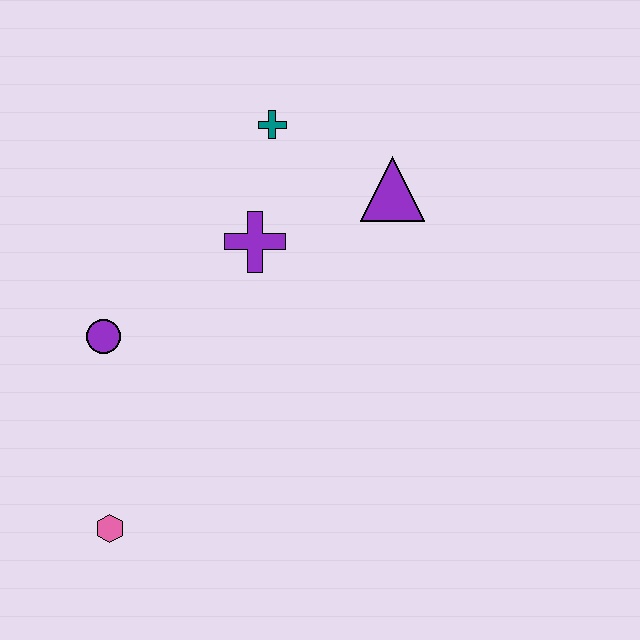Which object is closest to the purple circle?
The purple cross is closest to the purple circle.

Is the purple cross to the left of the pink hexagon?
No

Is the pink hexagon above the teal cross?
No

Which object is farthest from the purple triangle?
The pink hexagon is farthest from the purple triangle.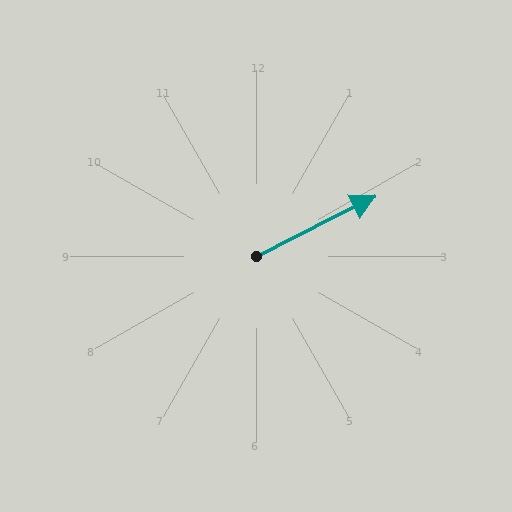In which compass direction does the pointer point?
Northeast.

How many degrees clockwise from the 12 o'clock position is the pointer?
Approximately 63 degrees.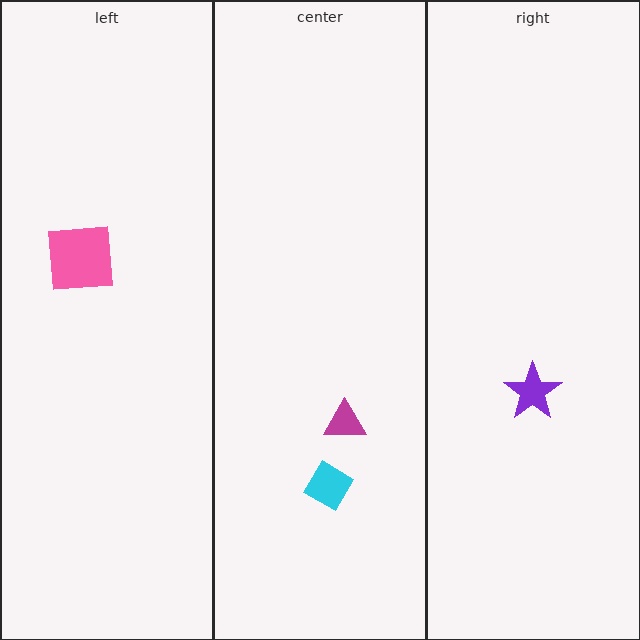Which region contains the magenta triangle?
The center region.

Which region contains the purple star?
The right region.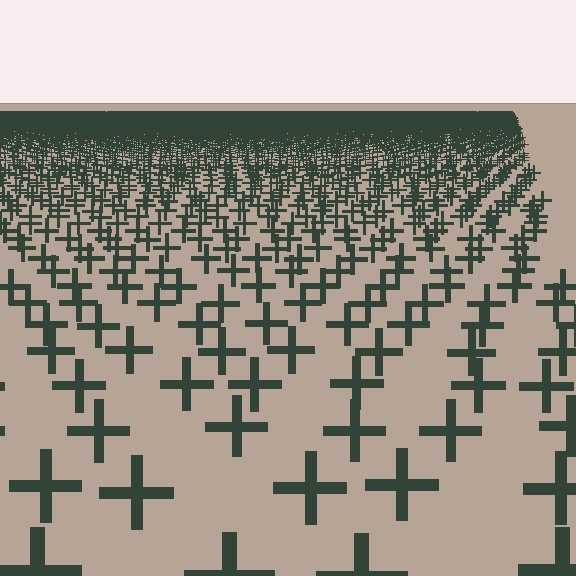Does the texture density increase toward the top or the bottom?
Density increases toward the top.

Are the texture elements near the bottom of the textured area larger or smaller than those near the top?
Larger. Near the bottom, elements are closer to the viewer and appear at a bigger on-screen size.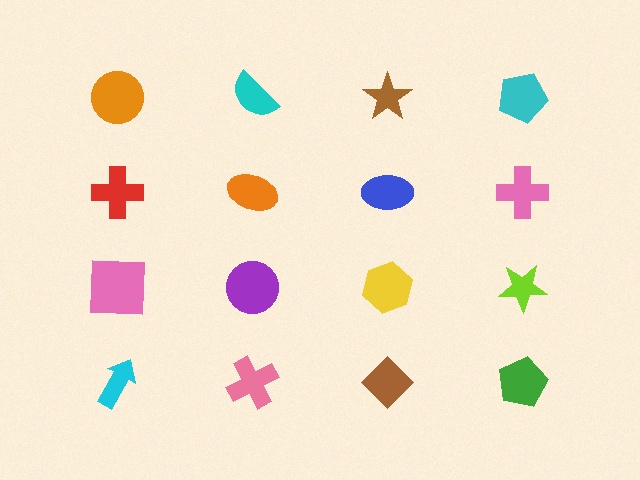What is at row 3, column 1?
A pink square.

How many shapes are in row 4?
4 shapes.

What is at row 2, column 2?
An orange ellipse.